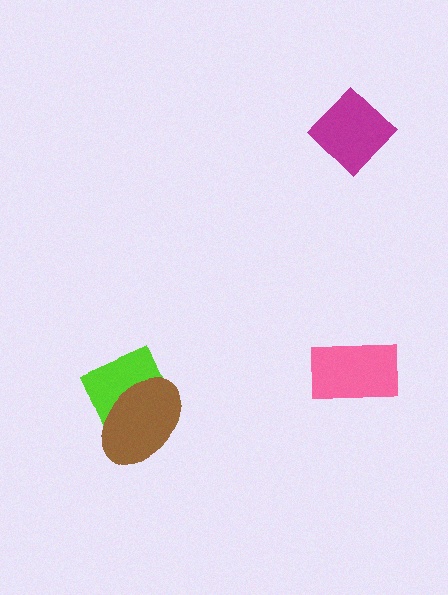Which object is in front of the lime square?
The brown ellipse is in front of the lime square.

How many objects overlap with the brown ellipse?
1 object overlaps with the brown ellipse.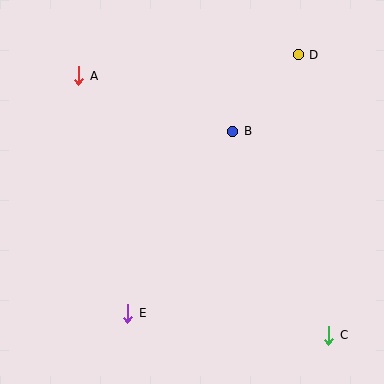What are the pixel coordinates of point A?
Point A is at (79, 76).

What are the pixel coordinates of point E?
Point E is at (128, 313).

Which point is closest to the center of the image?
Point B at (233, 131) is closest to the center.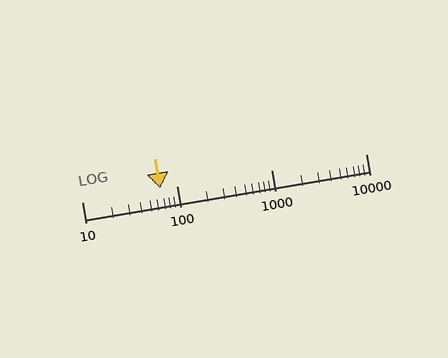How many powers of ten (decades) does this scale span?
The scale spans 3 decades, from 10 to 10000.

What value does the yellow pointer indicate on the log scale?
The pointer indicates approximately 68.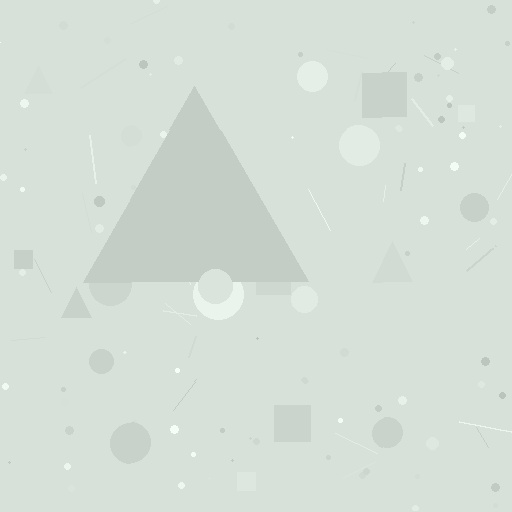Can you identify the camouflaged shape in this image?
The camouflaged shape is a triangle.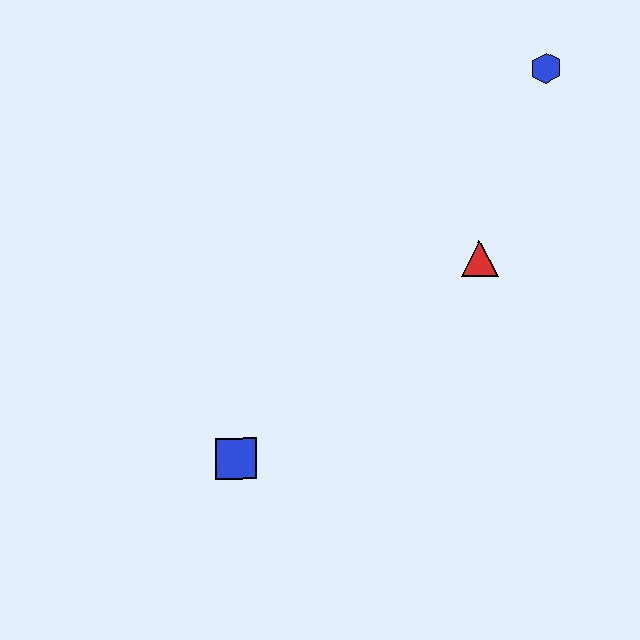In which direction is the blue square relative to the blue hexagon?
The blue square is below the blue hexagon.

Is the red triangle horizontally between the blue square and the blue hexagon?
Yes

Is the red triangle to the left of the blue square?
No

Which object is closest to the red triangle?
The blue hexagon is closest to the red triangle.